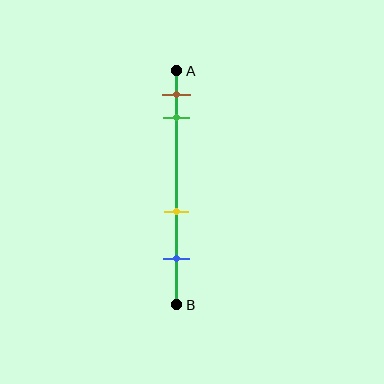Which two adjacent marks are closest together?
The brown and green marks are the closest adjacent pair.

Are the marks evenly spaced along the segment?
No, the marks are not evenly spaced.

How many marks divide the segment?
There are 4 marks dividing the segment.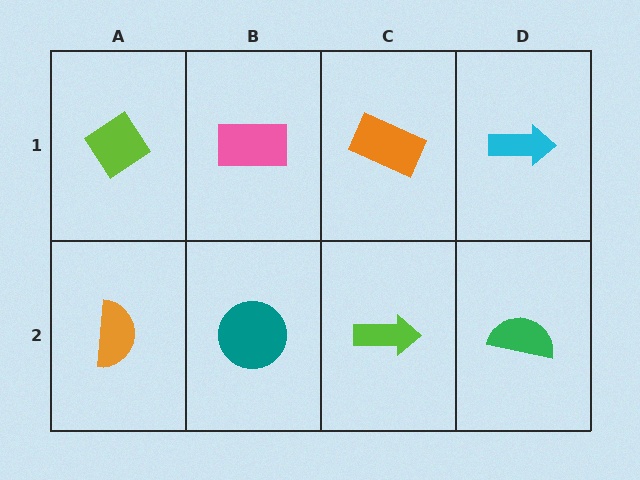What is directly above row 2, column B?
A pink rectangle.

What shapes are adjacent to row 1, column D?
A green semicircle (row 2, column D), an orange rectangle (row 1, column C).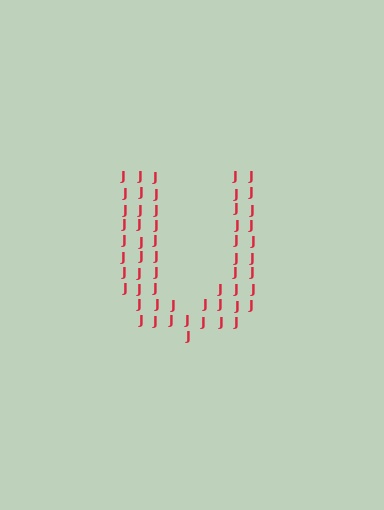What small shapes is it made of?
It is made of small letter J's.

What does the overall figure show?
The overall figure shows the letter U.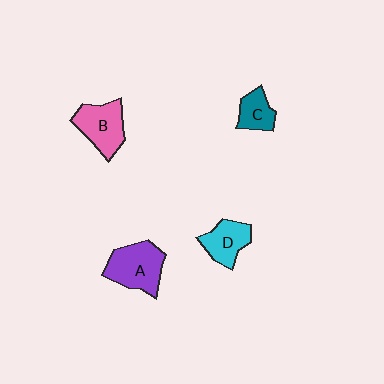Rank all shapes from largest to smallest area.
From largest to smallest: A (purple), B (pink), D (cyan), C (teal).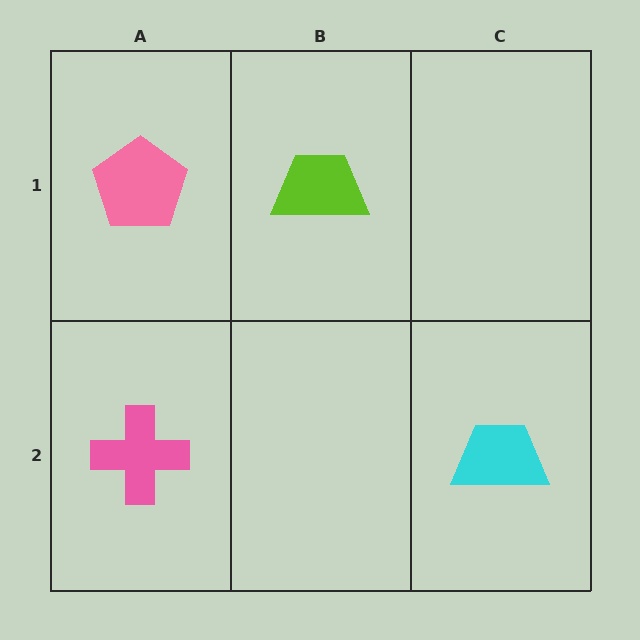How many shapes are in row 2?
2 shapes.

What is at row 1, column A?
A pink pentagon.